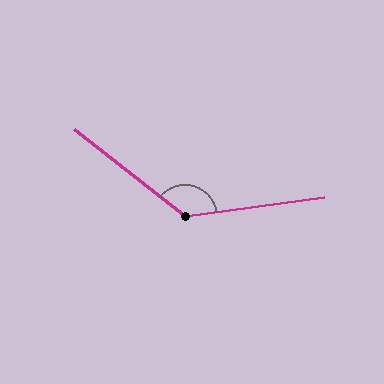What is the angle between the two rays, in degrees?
Approximately 134 degrees.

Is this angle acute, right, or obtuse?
It is obtuse.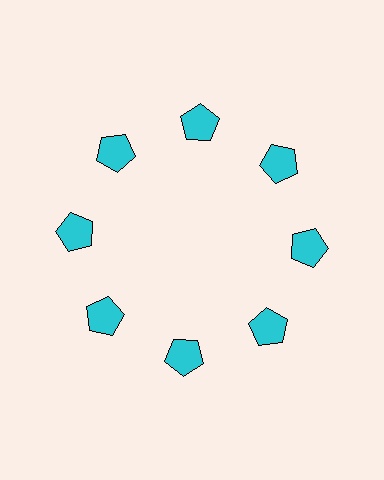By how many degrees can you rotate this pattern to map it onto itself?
The pattern maps onto itself every 45 degrees of rotation.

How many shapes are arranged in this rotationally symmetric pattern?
There are 8 shapes, arranged in 8 groups of 1.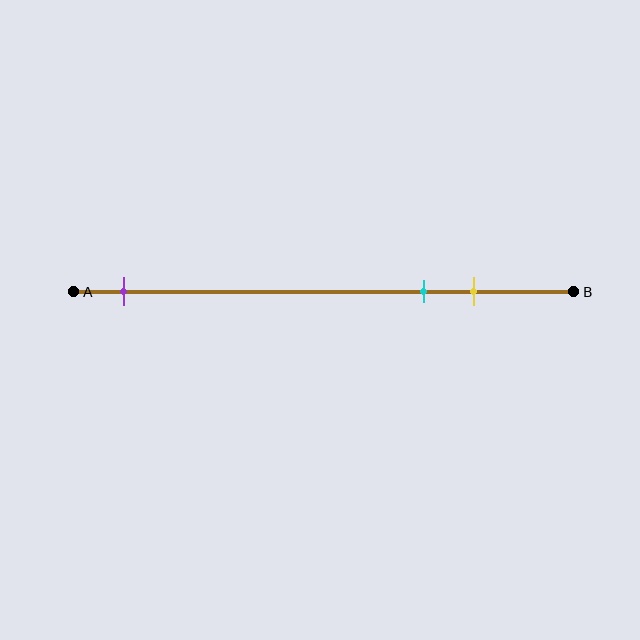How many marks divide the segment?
There are 3 marks dividing the segment.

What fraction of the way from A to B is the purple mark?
The purple mark is approximately 10% (0.1) of the way from A to B.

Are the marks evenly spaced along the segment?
No, the marks are not evenly spaced.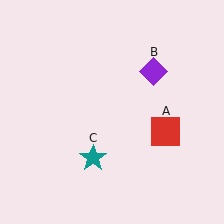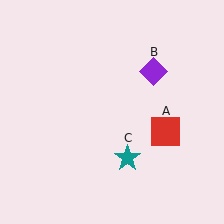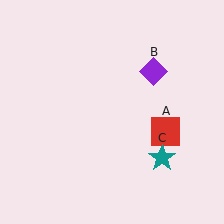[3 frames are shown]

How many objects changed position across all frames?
1 object changed position: teal star (object C).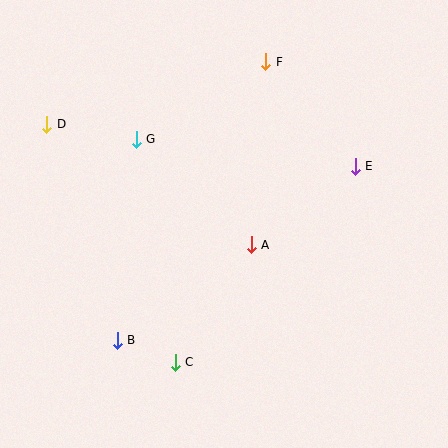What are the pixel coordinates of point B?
Point B is at (117, 340).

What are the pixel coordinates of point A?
Point A is at (251, 245).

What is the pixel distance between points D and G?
The distance between D and G is 91 pixels.